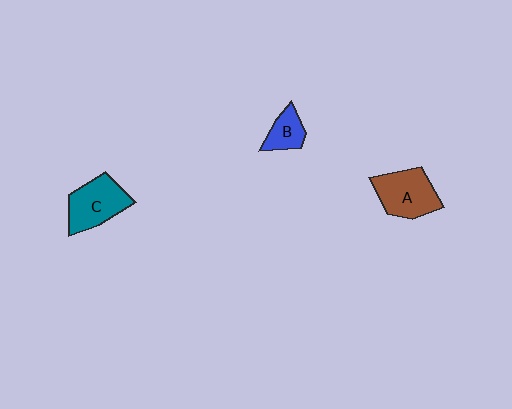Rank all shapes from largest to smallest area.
From largest to smallest: A (brown), C (teal), B (blue).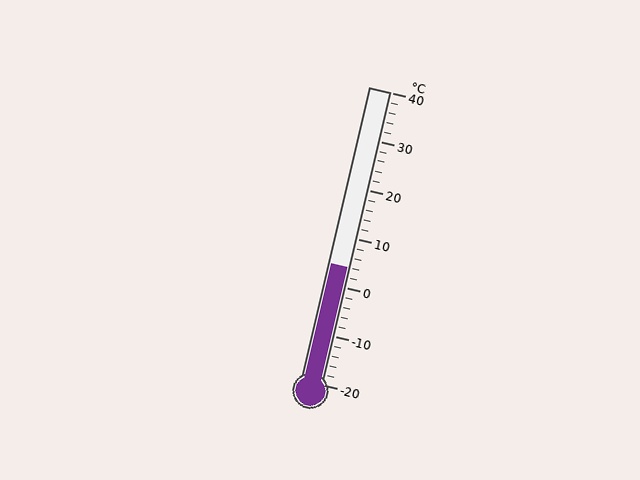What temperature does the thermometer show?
The thermometer shows approximately 4°C.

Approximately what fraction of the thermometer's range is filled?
The thermometer is filled to approximately 40% of its range.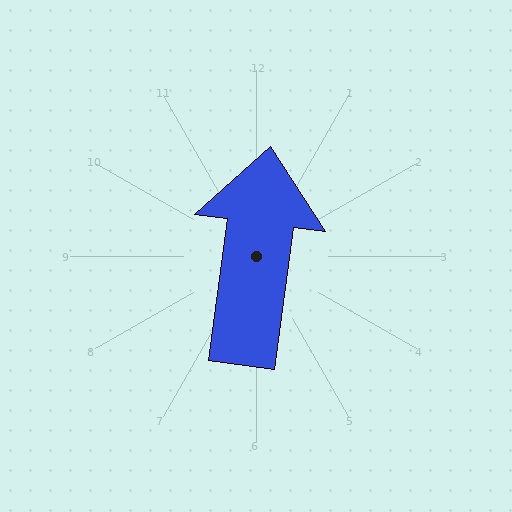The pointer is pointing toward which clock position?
Roughly 12 o'clock.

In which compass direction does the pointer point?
North.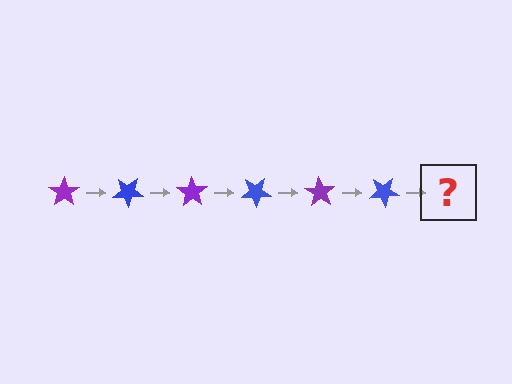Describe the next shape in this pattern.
It should be a purple star, rotated 210 degrees from the start.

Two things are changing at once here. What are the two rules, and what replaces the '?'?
The two rules are that it rotates 35 degrees each step and the color cycles through purple and blue. The '?' should be a purple star, rotated 210 degrees from the start.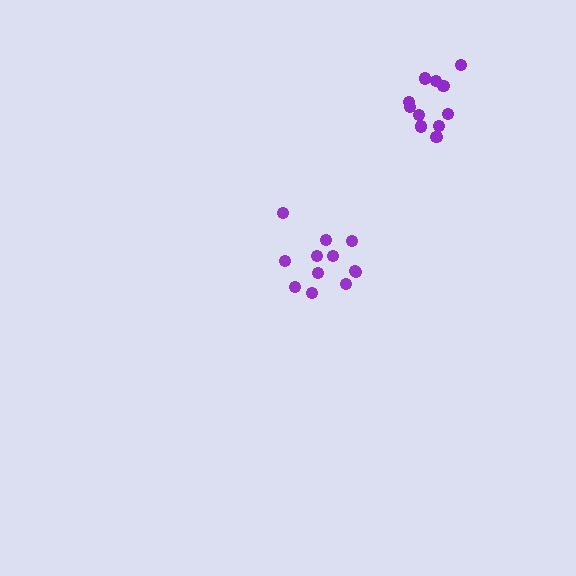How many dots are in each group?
Group 1: 12 dots, Group 2: 11 dots (23 total).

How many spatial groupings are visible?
There are 2 spatial groupings.